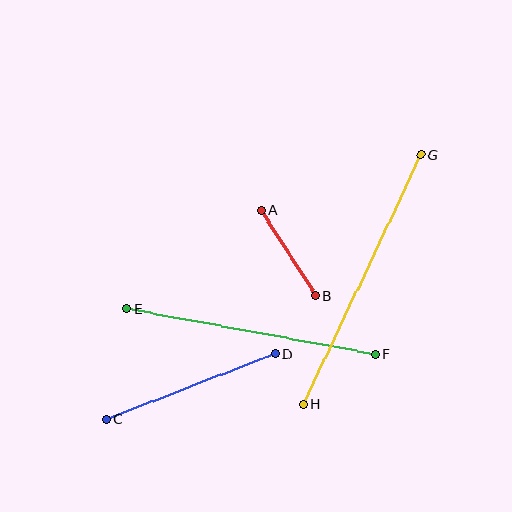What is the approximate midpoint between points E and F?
The midpoint is at approximately (251, 331) pixels.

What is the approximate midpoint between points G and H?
The midpoint is at approximately (362, 279) pixels.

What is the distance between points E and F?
The distance is approximately 252 pixels.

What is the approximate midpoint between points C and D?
The midpoint is at approximately (190, 387) pixels.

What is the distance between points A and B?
The distance is approximately 102 pixels.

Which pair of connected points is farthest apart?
Points G and H are farthest apart.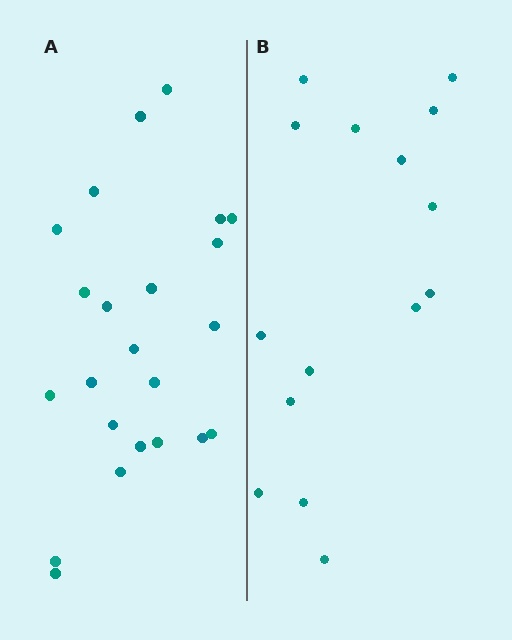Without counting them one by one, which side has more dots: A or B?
Region A (the left region) has more dots.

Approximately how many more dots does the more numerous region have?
Region A has roughly 8 or so more dots than region B.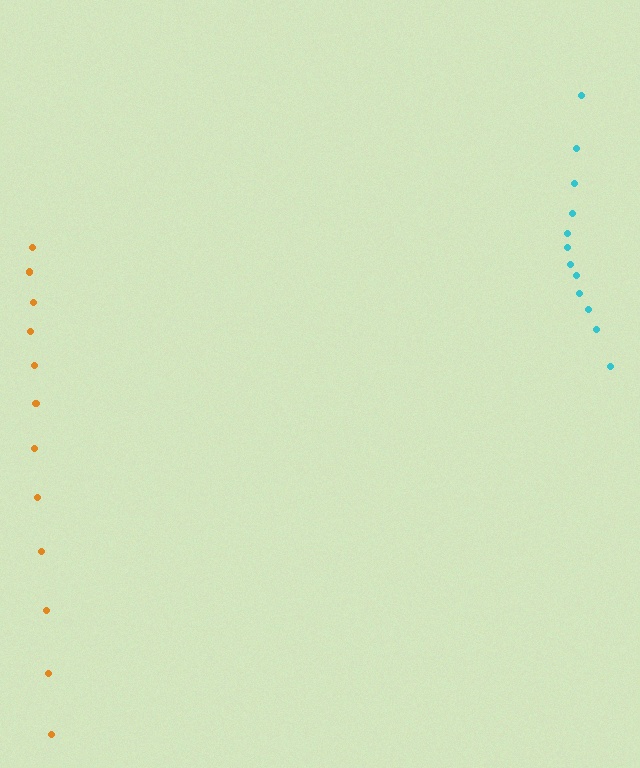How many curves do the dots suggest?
There are 2 distinct paths.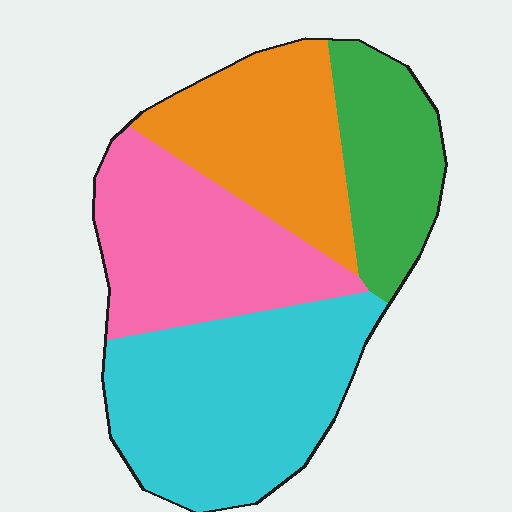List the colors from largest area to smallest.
From largest to smallest: cyan, pink, orange, green.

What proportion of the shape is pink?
Pink takes up about one quarter (1/4) of the shape.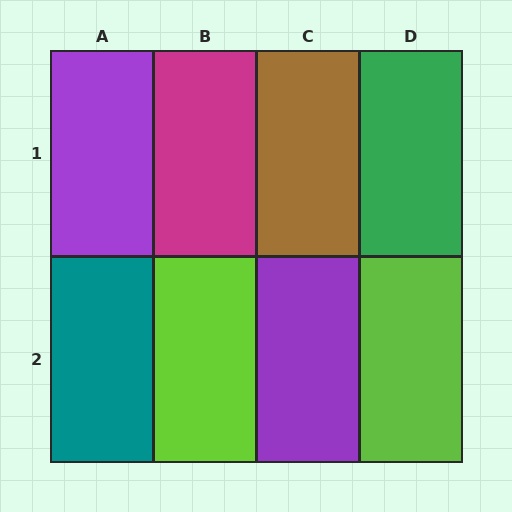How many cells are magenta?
1 cell is magenta.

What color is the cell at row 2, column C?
Purple.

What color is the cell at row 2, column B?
Lime.